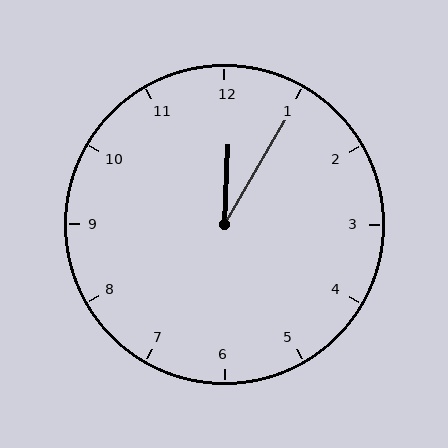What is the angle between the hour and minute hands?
Approximately 28 degrees.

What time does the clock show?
12:05.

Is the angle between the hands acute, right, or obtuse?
It is acute.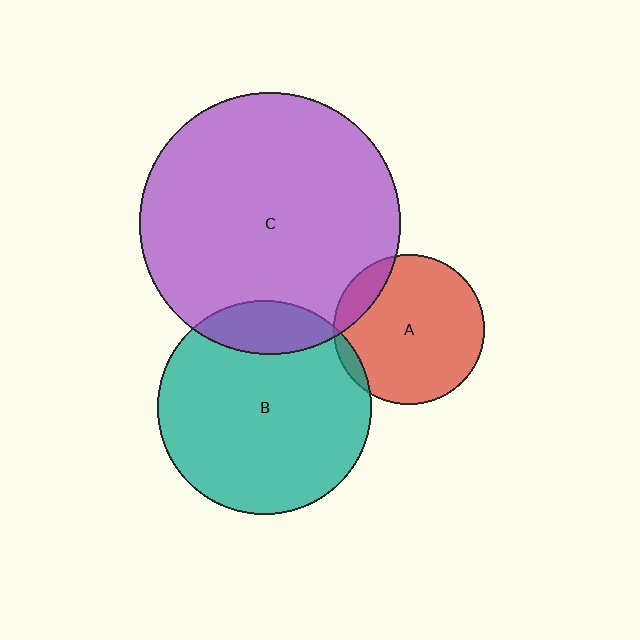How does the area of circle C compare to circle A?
Approximately 3.0 times.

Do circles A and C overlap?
Yes.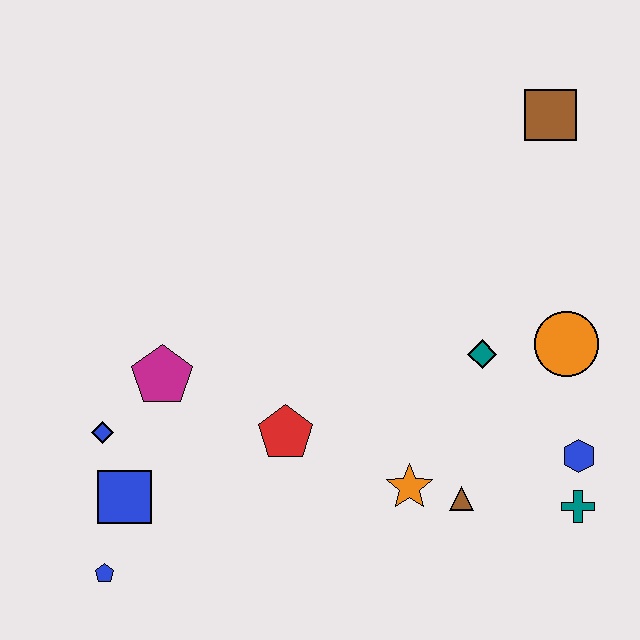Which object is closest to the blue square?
The blue diamond is closest to the blue square.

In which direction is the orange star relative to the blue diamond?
The orange star is to the right of the blue diamond.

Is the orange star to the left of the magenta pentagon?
No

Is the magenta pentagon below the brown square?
Yes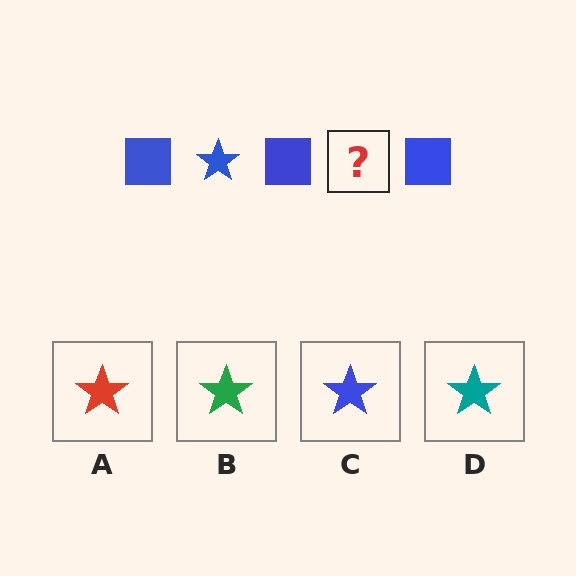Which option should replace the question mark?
Option C.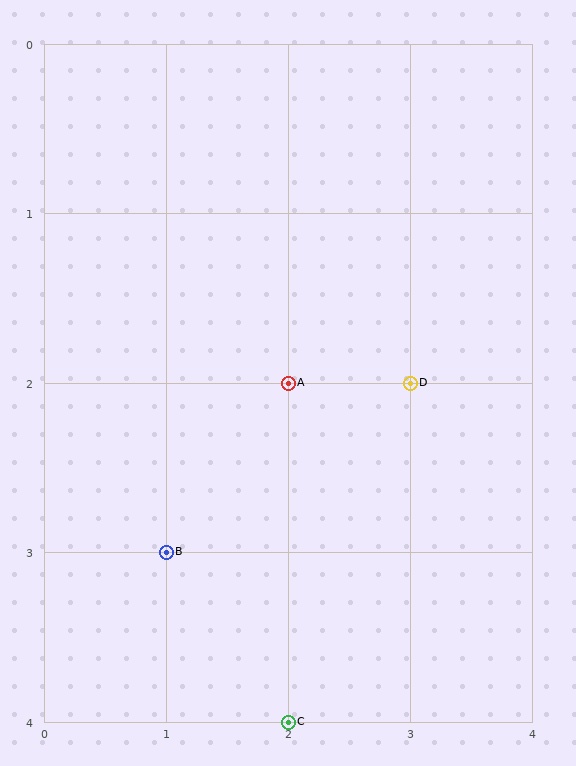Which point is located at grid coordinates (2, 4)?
Point C is at (2, 4).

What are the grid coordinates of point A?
Point A is at grid coordinates (2, 2).